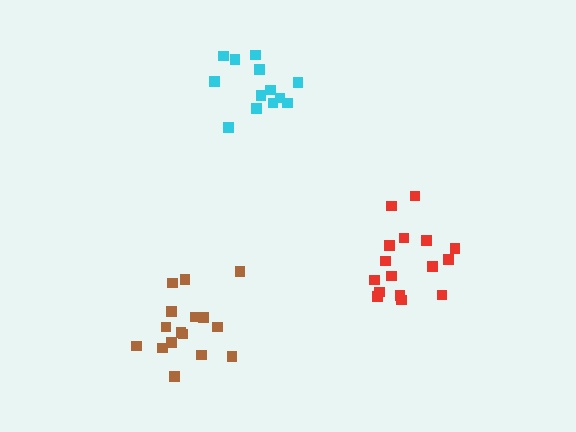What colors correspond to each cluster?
The clusters are colored: cyan, brown, red.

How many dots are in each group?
Group 1: 13 dots, Group 2: 16 dots, Group 3: 16 dots (45 total).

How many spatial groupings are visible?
There are 3 spatial groupings.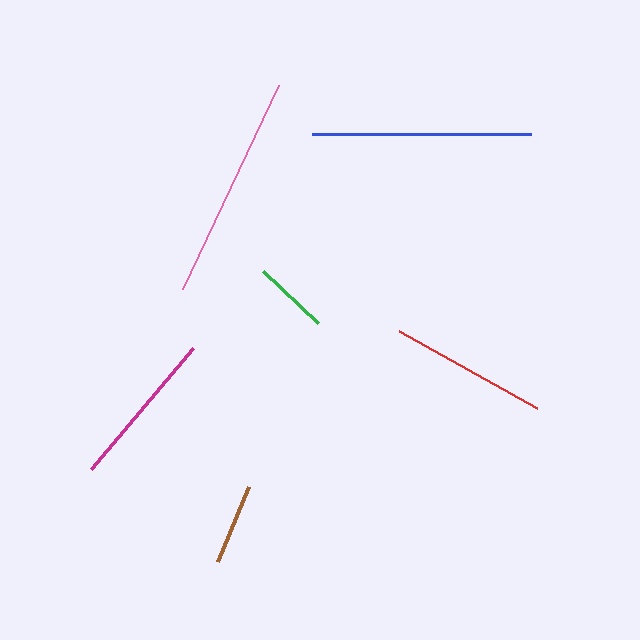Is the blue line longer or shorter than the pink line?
The pink line is longer than the blue line.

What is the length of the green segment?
The green segment is approximately 75 pixels long.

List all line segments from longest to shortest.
From longest to shortest: pink, blue, magenta, red, brown, green.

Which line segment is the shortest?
The green line is the shortest at approximately 75 pixels.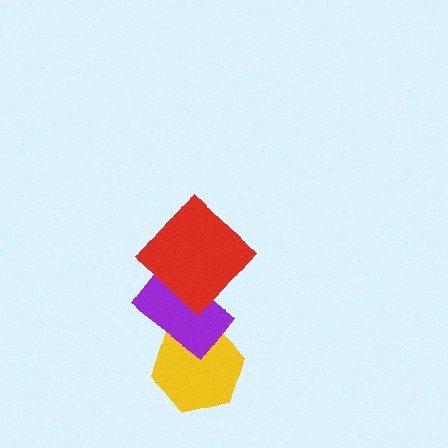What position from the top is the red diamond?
The red diamond is 1st from the top.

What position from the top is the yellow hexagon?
The yellow hexagon is 3rd from the top.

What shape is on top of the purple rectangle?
The red diamond is on top of the purple rectangle.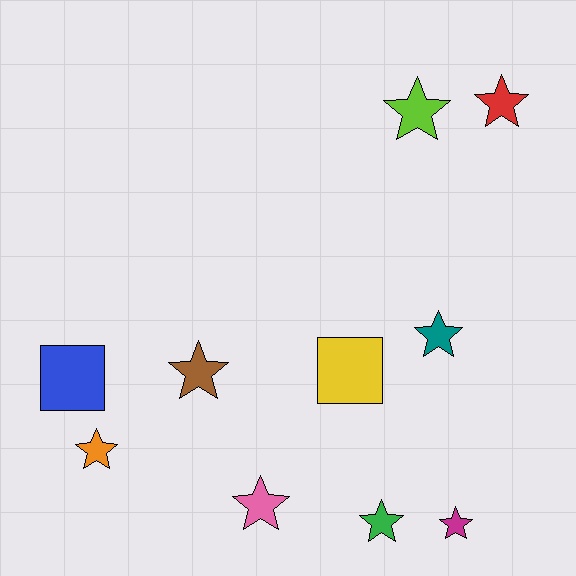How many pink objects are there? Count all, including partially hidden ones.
There is 1 pink object.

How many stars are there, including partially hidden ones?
There are 8 stars.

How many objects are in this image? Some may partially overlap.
There are 10 objects.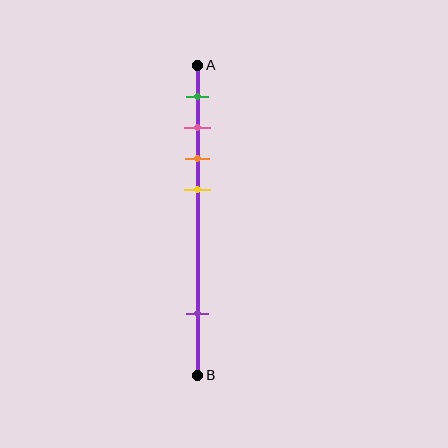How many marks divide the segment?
There are 5 marks dividing the segment.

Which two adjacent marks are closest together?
The pink and orange marks are the closest adjacent pair.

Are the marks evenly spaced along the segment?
No, the marks are not evenly spaced.